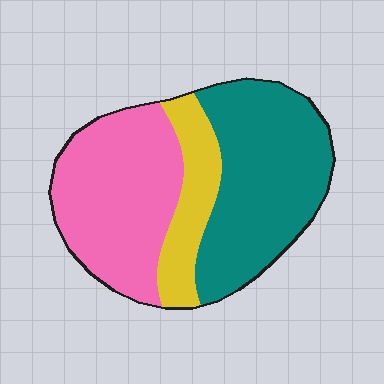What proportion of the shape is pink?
Pink takes up about two fifths (2/5) of the shape.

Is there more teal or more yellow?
Teal.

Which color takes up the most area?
Teal, at roughly 45%.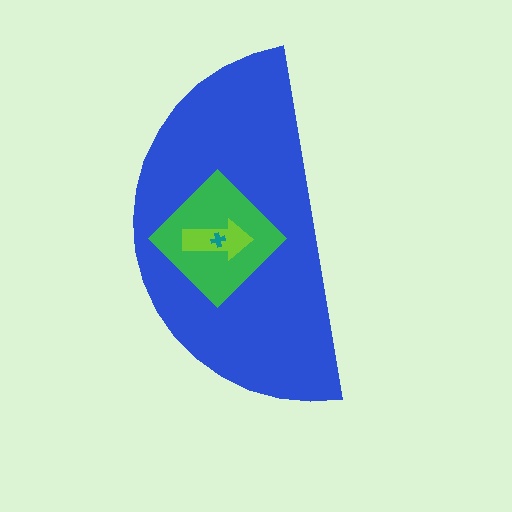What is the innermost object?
The teal cross.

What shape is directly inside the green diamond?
The lime arrow.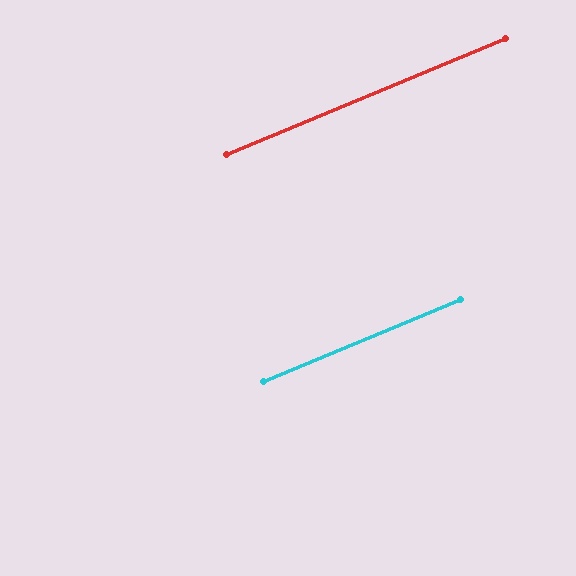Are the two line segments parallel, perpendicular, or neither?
Parallel — their directions differ by only 0.1°.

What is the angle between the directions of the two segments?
Approximately 0 degrees.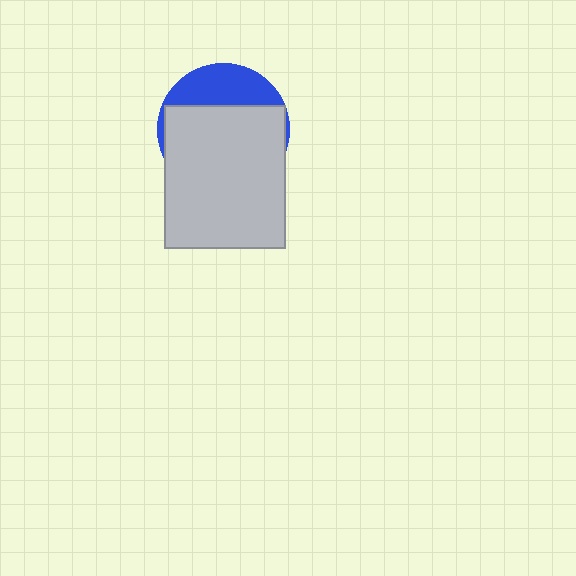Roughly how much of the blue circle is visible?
A small part of it is visible (roughly 30%).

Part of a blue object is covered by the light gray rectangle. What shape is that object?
It is a circle.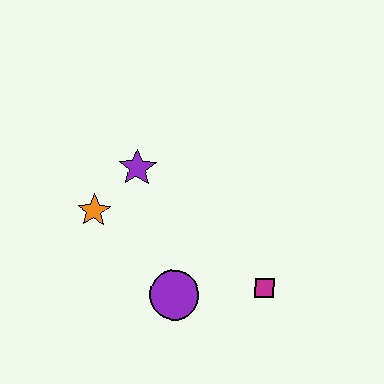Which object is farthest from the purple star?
The magenta square is farthest from the purple star.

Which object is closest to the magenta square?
The purple circle is closest to the magenta square.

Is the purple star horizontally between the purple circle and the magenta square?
No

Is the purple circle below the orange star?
Yes